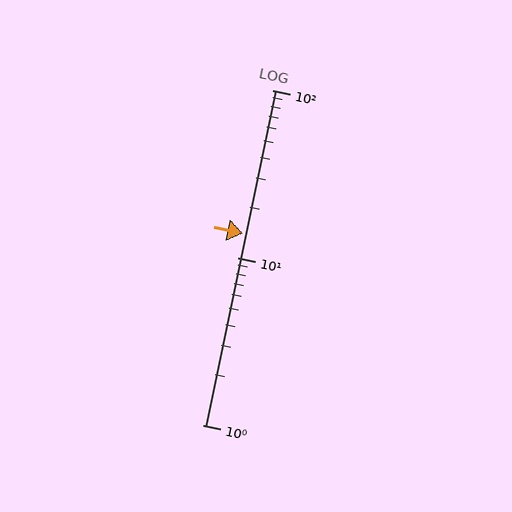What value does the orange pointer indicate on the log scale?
The pointer indicates approximately 14.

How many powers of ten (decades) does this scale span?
The scale spans 2 decades, from 1 to 100.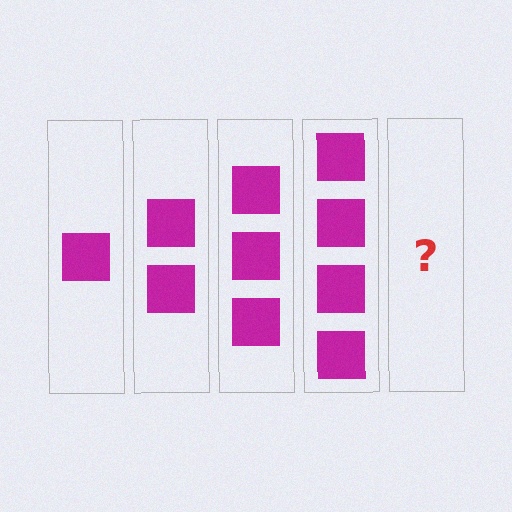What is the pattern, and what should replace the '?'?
The pattern is that each step adds one more square. The '?' should be 5 squares.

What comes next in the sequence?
The next element should be 5 squares.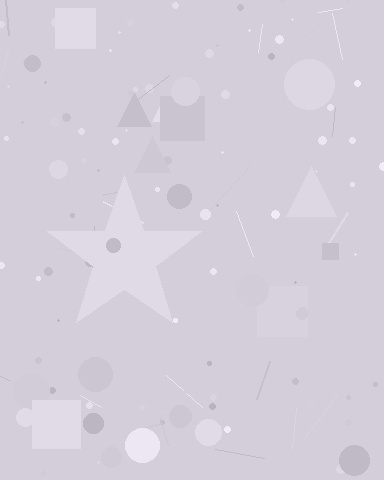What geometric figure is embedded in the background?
A star is embedded in the background.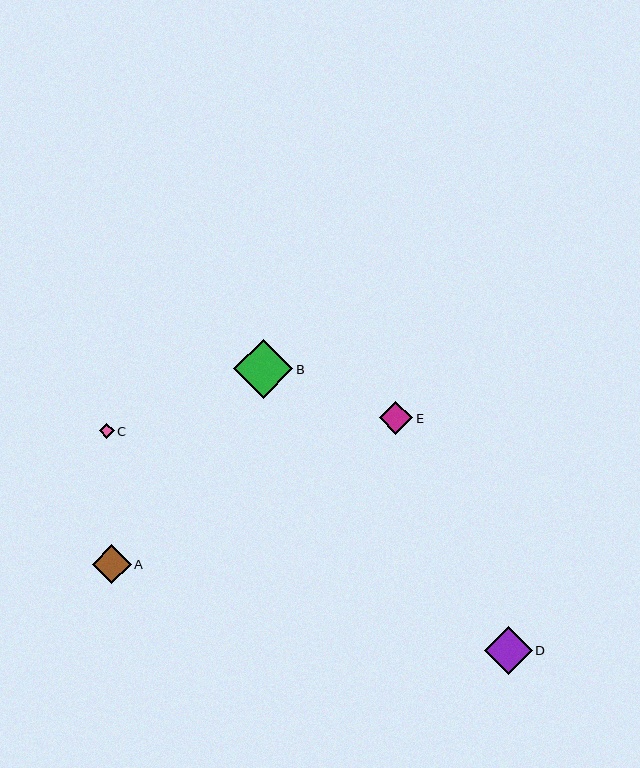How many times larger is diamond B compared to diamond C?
Diamond B is approximately 3.9 times the size of diamond C.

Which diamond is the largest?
Diamond B is the largest with a size of approximately 59 pixels.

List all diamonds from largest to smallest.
From largest to smallest: B, D, A, E, C.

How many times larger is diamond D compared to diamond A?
Diamond D is approximately 1.2 times the size of diamond A.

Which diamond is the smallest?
Diamond C is the smallest with a size of approximately 15 pixels.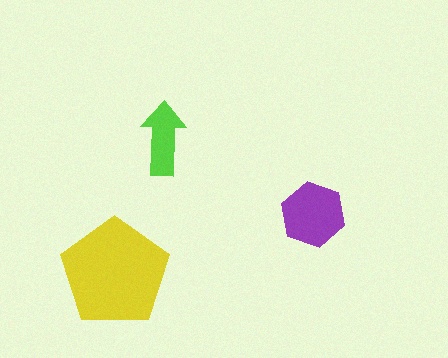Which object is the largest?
The yellow pentagon.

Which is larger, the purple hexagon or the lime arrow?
The purple hexagon.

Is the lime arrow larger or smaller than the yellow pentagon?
Smaller.